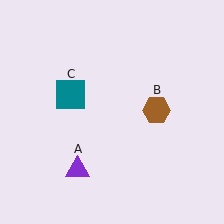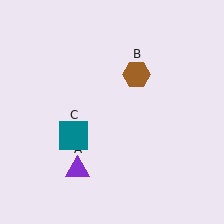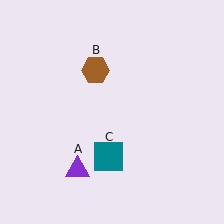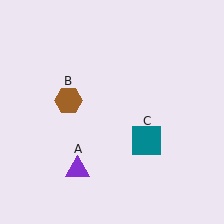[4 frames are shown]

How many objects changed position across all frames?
2 objects changed position: brown hexagon (object B), teal square (object C).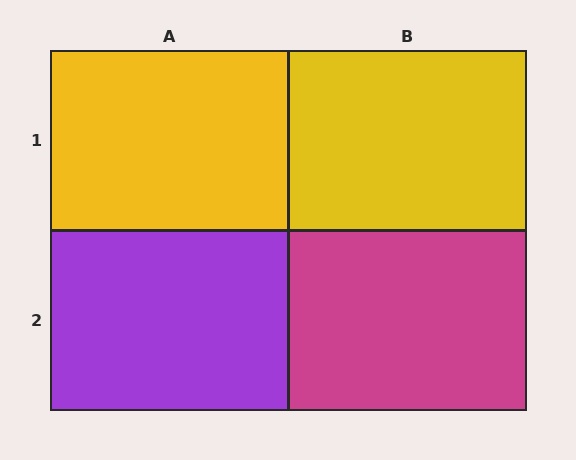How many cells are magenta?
1 cell is magenta.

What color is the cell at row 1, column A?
Yellow.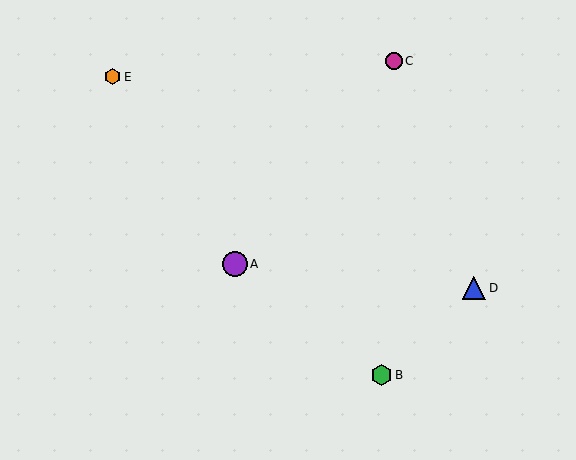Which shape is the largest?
The purple circle (labeled A) is the largest.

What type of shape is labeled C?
Shape C is a magenta circle.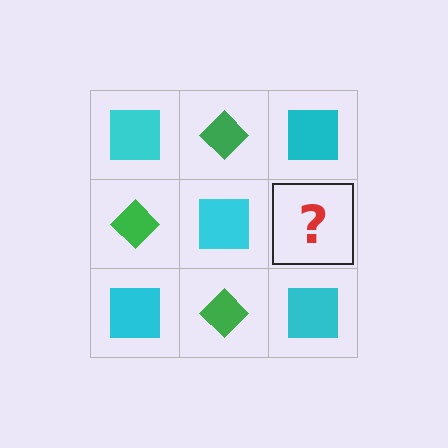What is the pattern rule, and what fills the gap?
The rule is that it alternates cyan square and green diamond in a checkerboard pattern. The gap should be filled with a green diamond.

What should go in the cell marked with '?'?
The missing cell should contain a green diamond.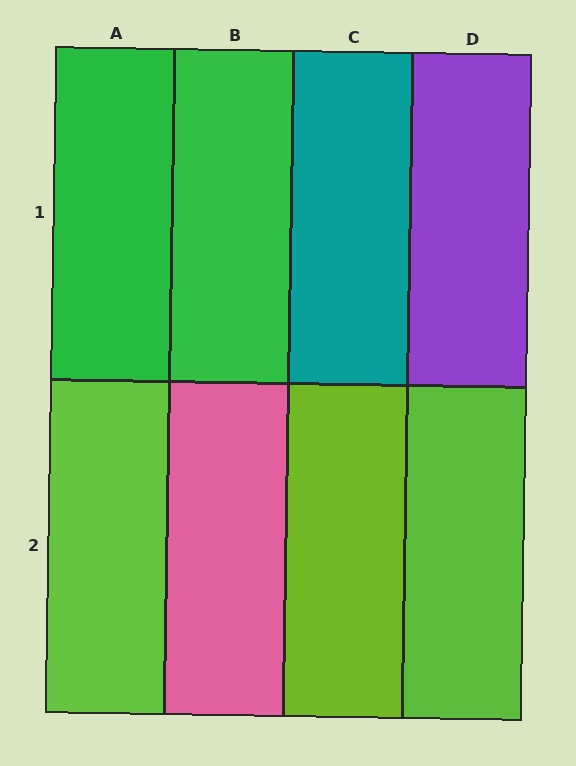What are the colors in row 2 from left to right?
Lime, pink, lime, lime.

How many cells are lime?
3 cells are lime.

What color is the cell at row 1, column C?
Teal.